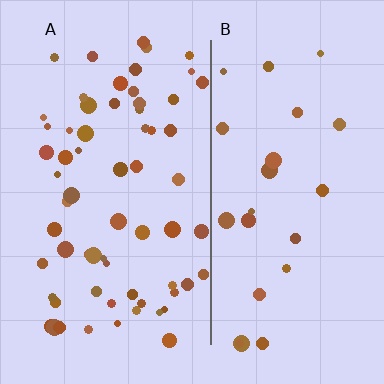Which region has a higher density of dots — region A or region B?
A (the left).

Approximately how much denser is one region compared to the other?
Approximately 2.8× — region A over region B.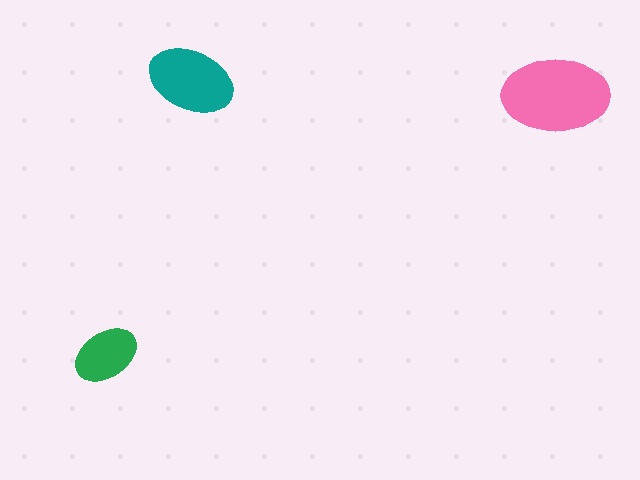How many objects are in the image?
There are 3 objects in the image.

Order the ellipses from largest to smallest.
the pink one, the teal one, the green one.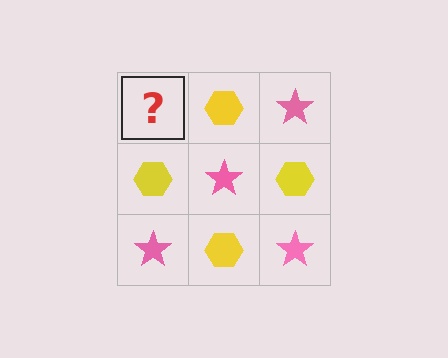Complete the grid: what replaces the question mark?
The question mark should be replaced with a pink star.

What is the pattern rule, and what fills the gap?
The rule is that it alternates pink star and yellow hexagon in a checkerboard pattern. The gap should be filled with a pink star.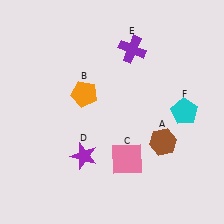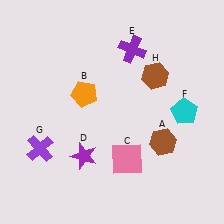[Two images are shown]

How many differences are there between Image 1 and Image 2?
There are 2 differences between the two images.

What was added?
A purple cross (G), a brown hexagon (H) were added in Image 2.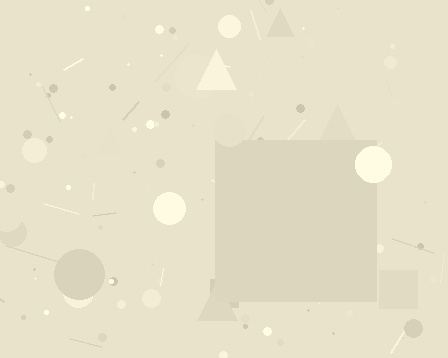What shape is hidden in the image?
A square is hidden in the image.